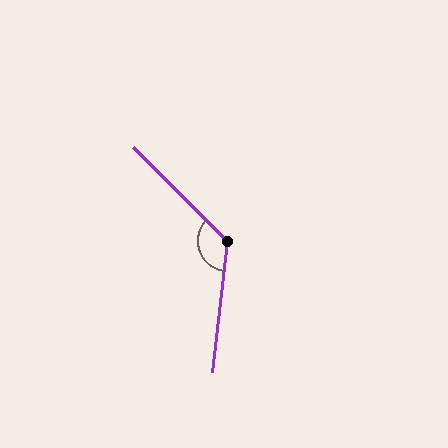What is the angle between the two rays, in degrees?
Approximately 129 degrees.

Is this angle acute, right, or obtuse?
It is obtuse.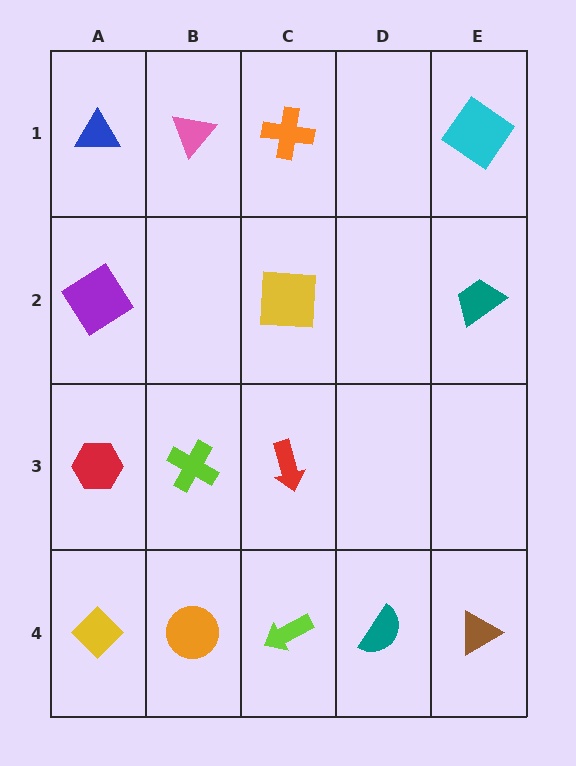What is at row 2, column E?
A teal trapezoid.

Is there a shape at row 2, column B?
No, that cell is empty.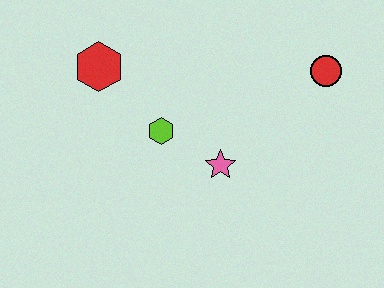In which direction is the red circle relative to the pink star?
The red circle is to the right of the pink star.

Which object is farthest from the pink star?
The red hexagon is farthest from the pink star.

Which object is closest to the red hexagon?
The lime hexagon is closest to the red hexagon.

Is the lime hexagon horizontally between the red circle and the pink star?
No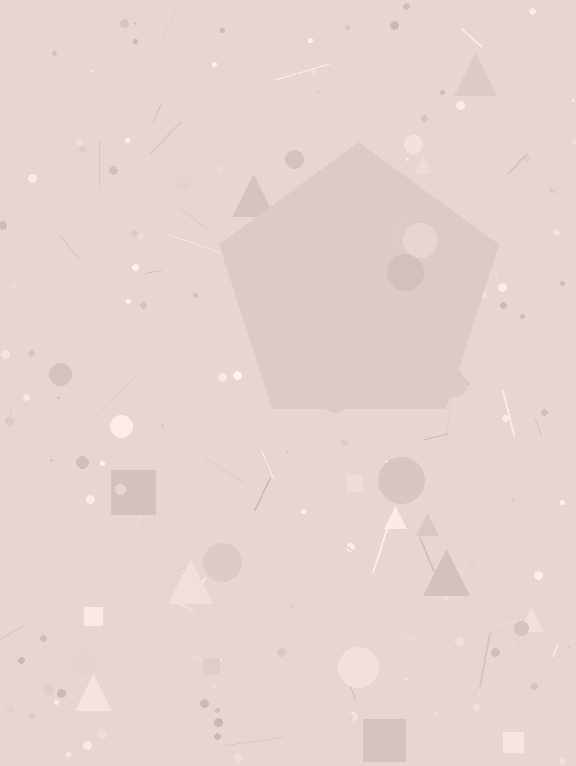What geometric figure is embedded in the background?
A pentagon is embedded in the background.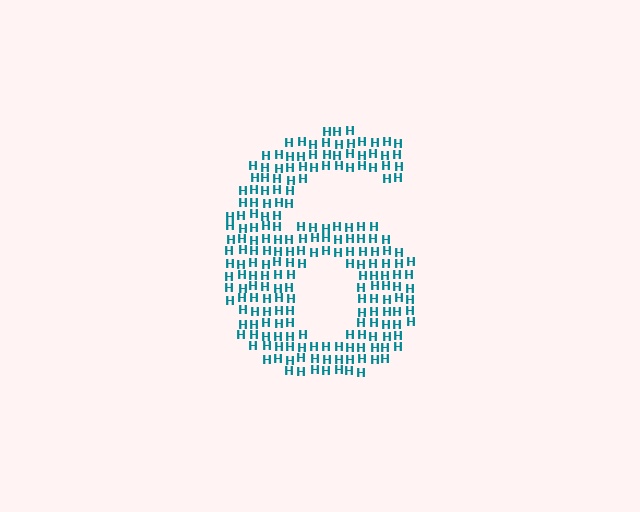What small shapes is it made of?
It is made of small letter H's.